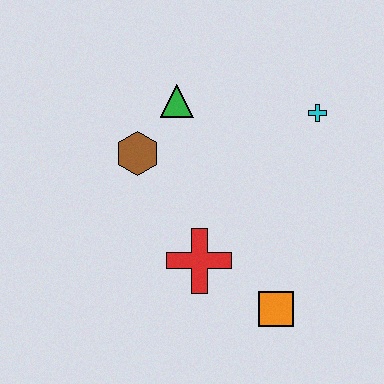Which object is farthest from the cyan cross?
The orange square is farthest from the cyan cross.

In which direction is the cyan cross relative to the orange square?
The cyan cross is above the orange square.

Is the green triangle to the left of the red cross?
Yes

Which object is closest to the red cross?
The orange square is closest to the red cross.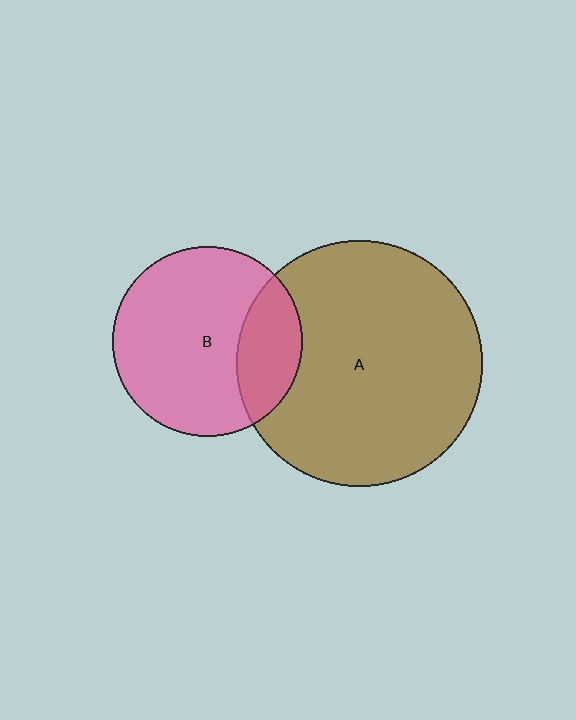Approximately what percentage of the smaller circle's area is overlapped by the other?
Approximately 25%.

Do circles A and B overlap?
Yes.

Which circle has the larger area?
Circle A (brown).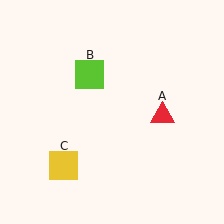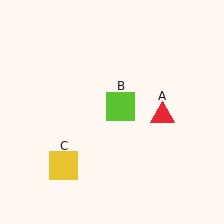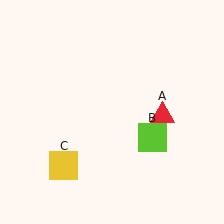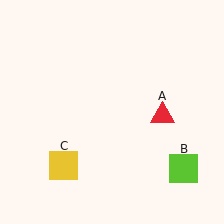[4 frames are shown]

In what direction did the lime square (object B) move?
The lime square (object B) moved down and to the right.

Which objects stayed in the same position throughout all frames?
Red triangle (object A) and yellow square (object C) remained stationary.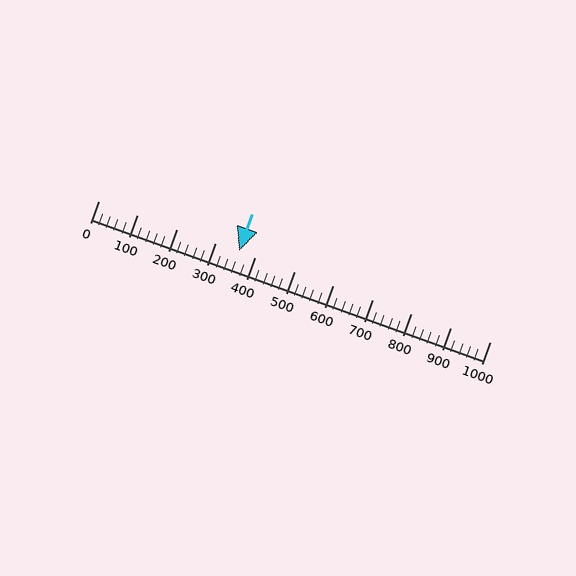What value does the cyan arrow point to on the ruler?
The cyan arrow points to approximately 359.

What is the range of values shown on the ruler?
The ruler shows values from 0 to 1000.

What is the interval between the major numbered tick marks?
The major tick marks are spaced 100 units apart.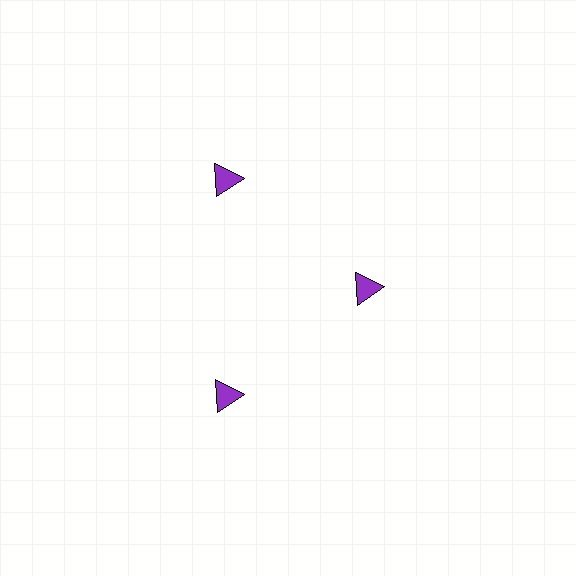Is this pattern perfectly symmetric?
No. The 3 purple triangles are arranged in a ring, but one element near the 3 o'clock position is pulled inward toward the center, breaking the 3-fold rotational symmetry.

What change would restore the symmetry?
The symmetry would be restored by moving it outward, back onto the ring so that all 3 triangles sit at equal angles and equal distance from the center.